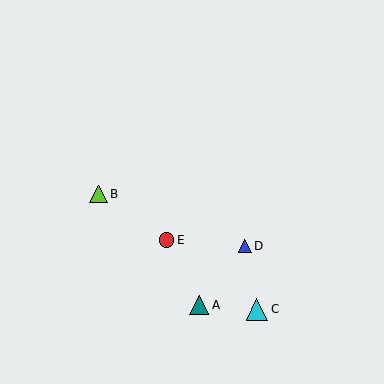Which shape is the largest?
The cyan triangle (labeled C) is the largest.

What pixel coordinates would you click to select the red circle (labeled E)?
Click at (167, 240) to select the red circle E.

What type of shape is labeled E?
Shape E is a red circle.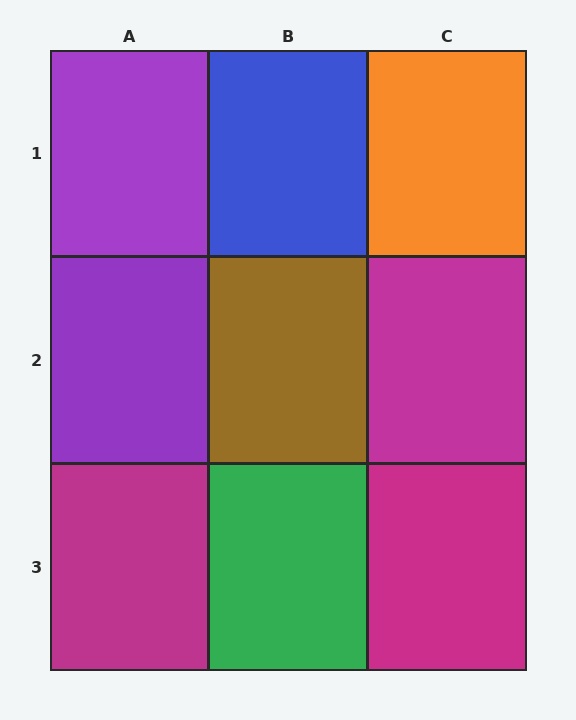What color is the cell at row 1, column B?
Blue.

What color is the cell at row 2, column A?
Purple.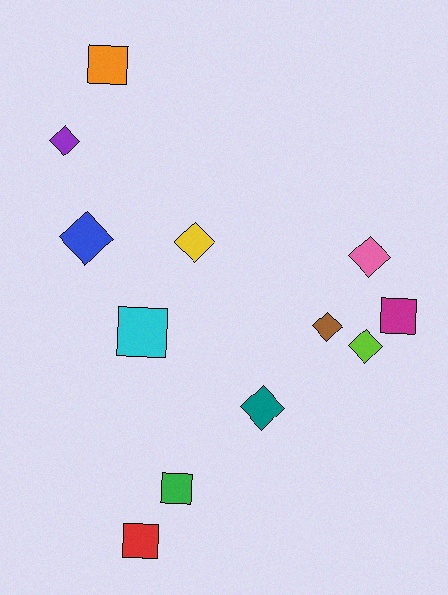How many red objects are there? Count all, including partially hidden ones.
There is 1 red object.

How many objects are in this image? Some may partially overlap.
There are 12 objects.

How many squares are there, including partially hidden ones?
There are 5 squares.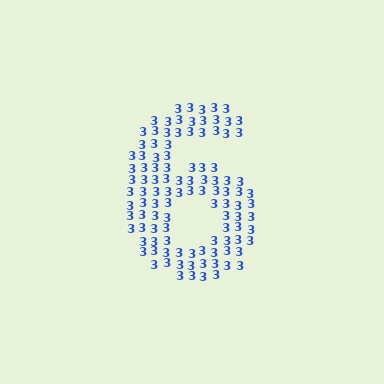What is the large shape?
The large shape is the digit 6.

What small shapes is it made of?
It is made of small digit 3's.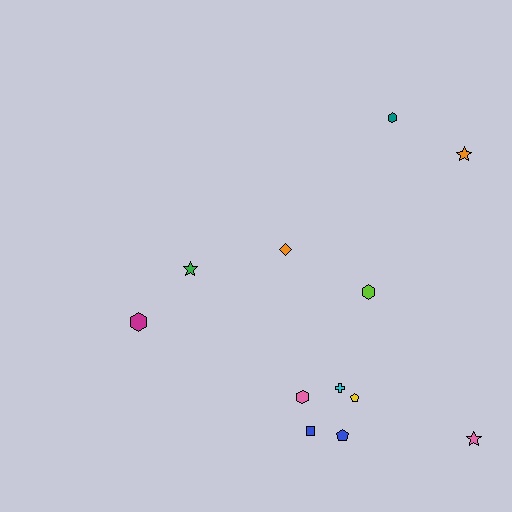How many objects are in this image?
There are 12 objects.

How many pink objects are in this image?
There are 2 pink objects.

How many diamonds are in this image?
There is 1 diamond.